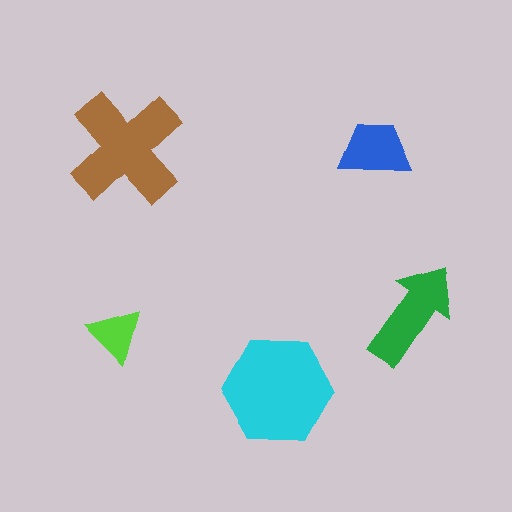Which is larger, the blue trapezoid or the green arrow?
The green arrow.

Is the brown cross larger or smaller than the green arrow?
Larger.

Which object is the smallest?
The lime triangle.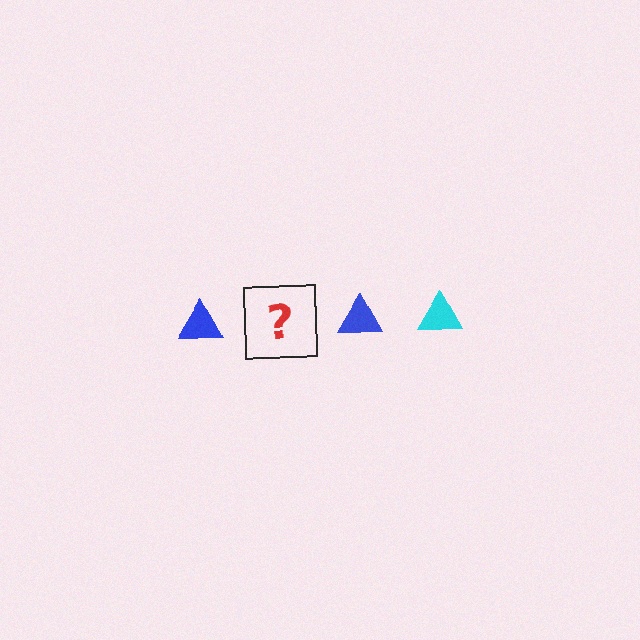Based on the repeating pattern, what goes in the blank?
The blank should be a cyan triangle.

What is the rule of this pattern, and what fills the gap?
The rule is that the pattern cycles through blue, cyan triangles. The gap should be filled with a cyan triangle.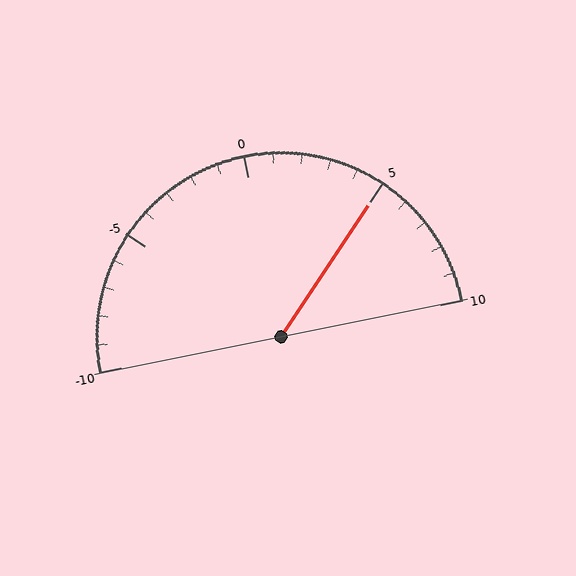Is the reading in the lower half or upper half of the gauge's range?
The reading is in the upper half of the range (-10 to 10).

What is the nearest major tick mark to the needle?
The nearest major tick mark is 5.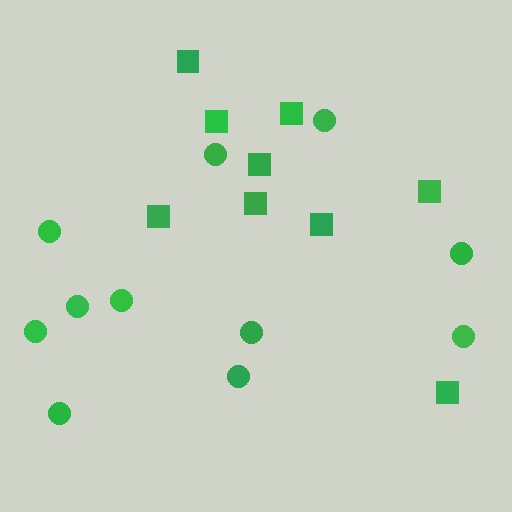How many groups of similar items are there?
There are 2 groups: one group of squares (9) and one group of circles (11).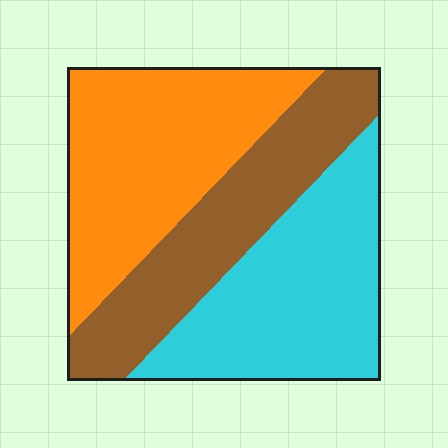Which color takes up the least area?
Brown, at roughly 30%.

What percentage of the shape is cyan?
Cyan covers around 35% of the shape.